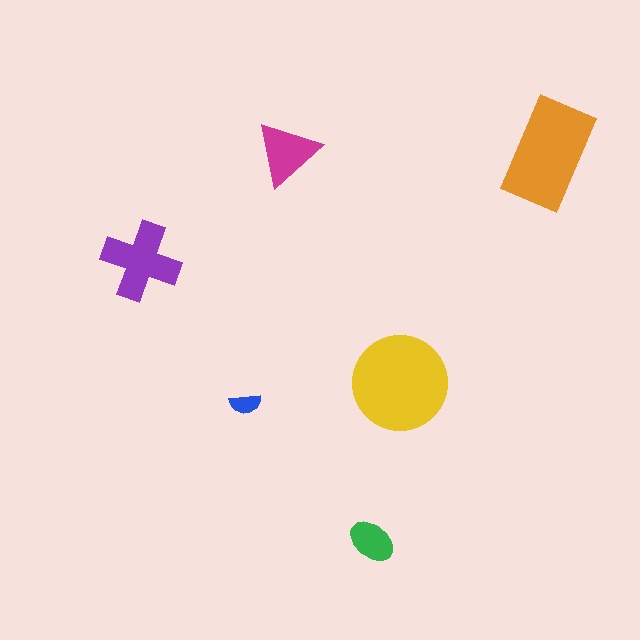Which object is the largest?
The yellow circle.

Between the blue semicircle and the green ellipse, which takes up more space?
The green ellipse.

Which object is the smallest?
The blue semicircle.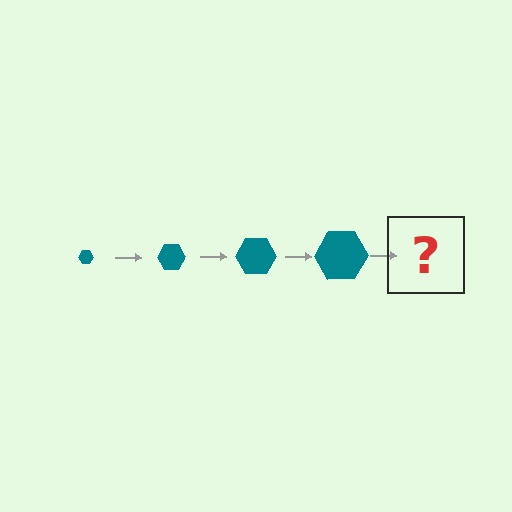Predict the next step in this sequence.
The next step is a teal hexagon, larger than the previous one.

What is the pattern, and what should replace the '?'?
The pattern is that the hexagon gets progressively larger each step. The '?' should be a teal hexagon, larger than the previous one.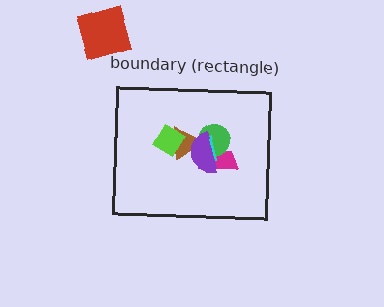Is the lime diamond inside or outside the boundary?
Inside.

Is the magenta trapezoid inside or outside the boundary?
Inside.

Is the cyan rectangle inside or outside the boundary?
Inside.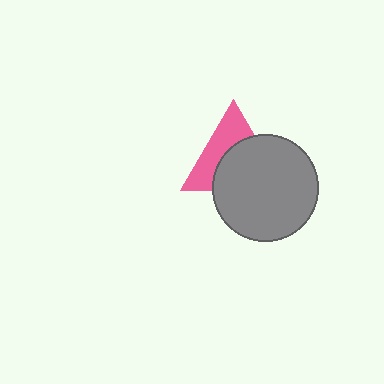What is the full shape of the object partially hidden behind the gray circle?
The partially hidden object is a pink triangle.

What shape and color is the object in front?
The object in front is a gray circle.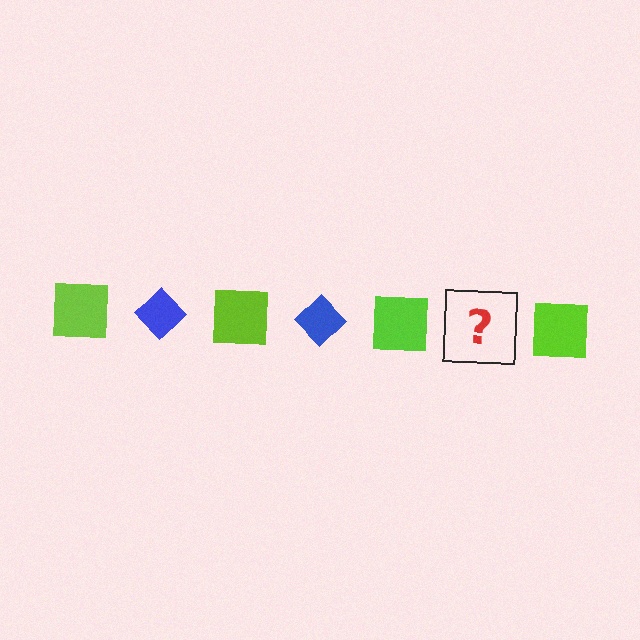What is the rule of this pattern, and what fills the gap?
The rule is that the pattern alternates between lime square and blue diamond. The gap should be filled with a blue diamond.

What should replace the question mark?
The question mark should be replaced with a blue diamond.